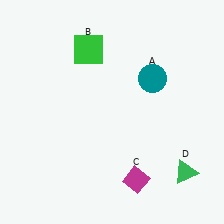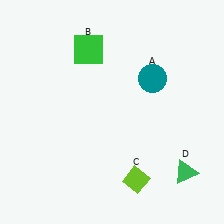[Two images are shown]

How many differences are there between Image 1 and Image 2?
There is 1 difference between the two images.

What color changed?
The diamond (C) changed from magenta in Image 1 to lime in Image 2.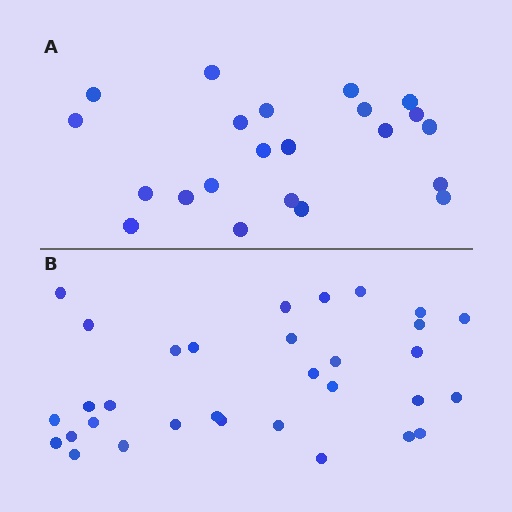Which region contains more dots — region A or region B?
Region B (the bottom region) has more dots.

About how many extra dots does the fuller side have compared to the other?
Region B has roughly 10 or so more dots than region A.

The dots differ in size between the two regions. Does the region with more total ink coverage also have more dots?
No. Region A has more total ink coverage because its dots are larger, but region B actually contains more individual dots. Total area can be misleading — the number of items is what matters here.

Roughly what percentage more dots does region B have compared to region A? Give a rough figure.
About 45% more.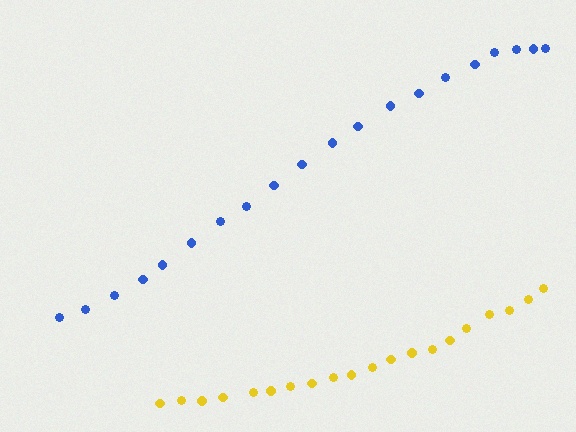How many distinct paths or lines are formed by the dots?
There are 2 distinct paths.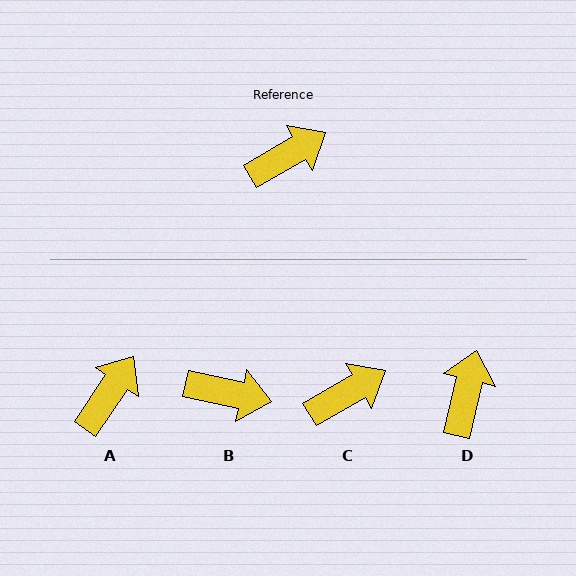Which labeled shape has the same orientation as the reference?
C.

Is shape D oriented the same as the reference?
No, it is off by about 47 degrees.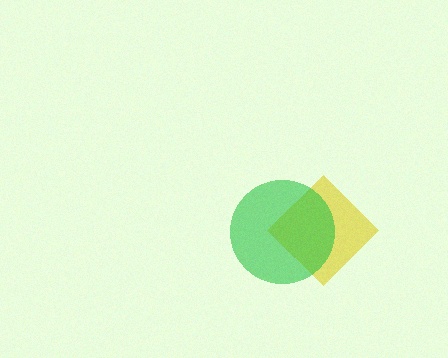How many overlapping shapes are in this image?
There are 2 overlapping shapes in the image.